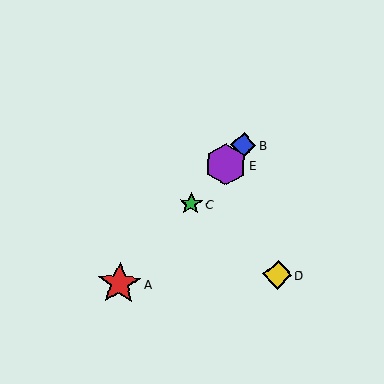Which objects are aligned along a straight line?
Objects A, B, C, E are aligned along a straight line.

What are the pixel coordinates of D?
Object D is at (277, 275).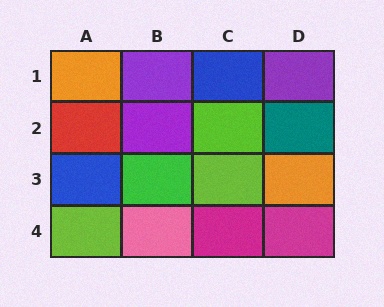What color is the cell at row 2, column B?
Purple.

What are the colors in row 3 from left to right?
Blue, green, lime, orange.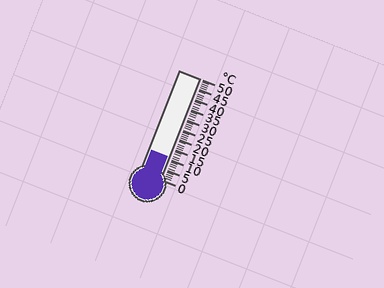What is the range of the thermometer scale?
The thermometer scale ranges from 0°C to 50°C.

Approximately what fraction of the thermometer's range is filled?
The thermometer is filled to approximately 20% of its range.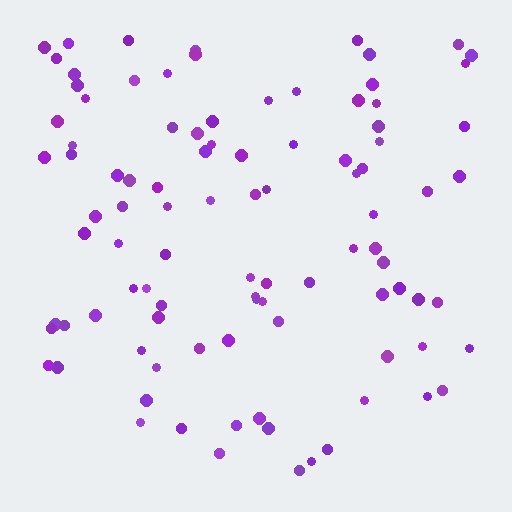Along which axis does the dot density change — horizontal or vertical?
Vertical.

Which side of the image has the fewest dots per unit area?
The bottom.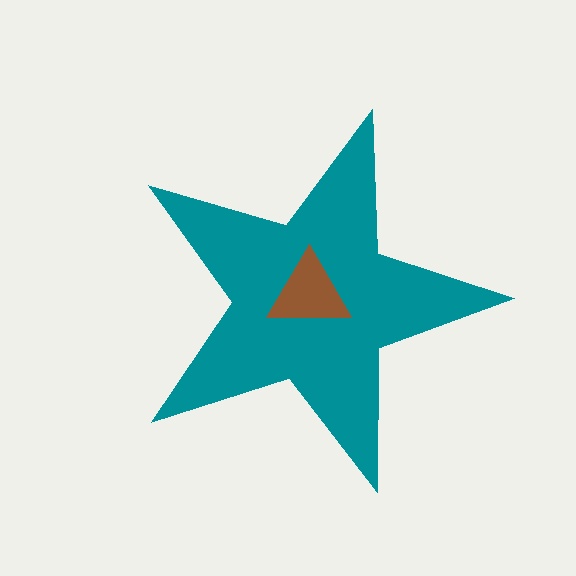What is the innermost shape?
The brown triangle.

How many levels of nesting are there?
2.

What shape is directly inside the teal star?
The brown triangle.